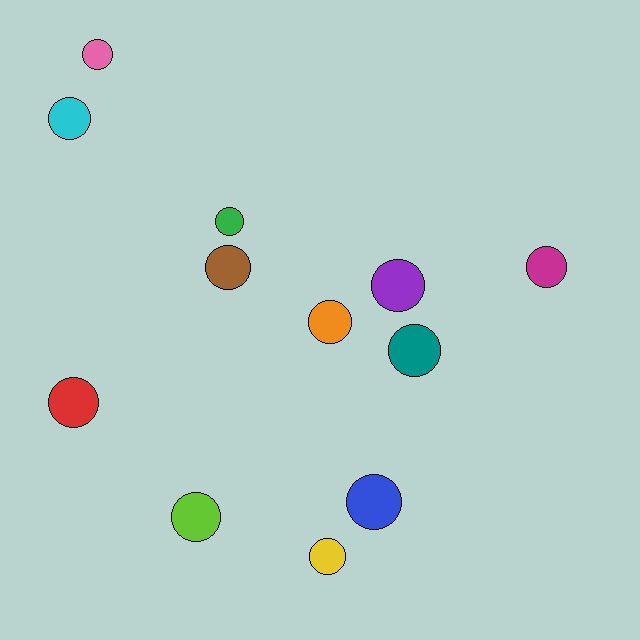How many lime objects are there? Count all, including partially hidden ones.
There is 1 lime object.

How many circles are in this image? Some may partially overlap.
There are 12 circles.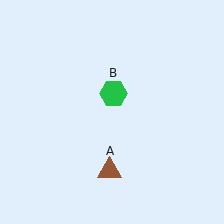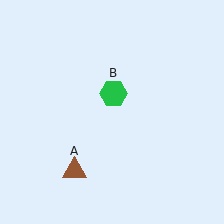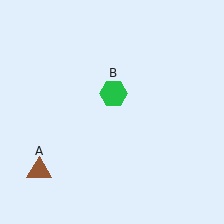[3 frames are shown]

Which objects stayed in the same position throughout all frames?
Green hexagon (object B) remained stationary.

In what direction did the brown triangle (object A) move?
The brown triangle (object A) moved left.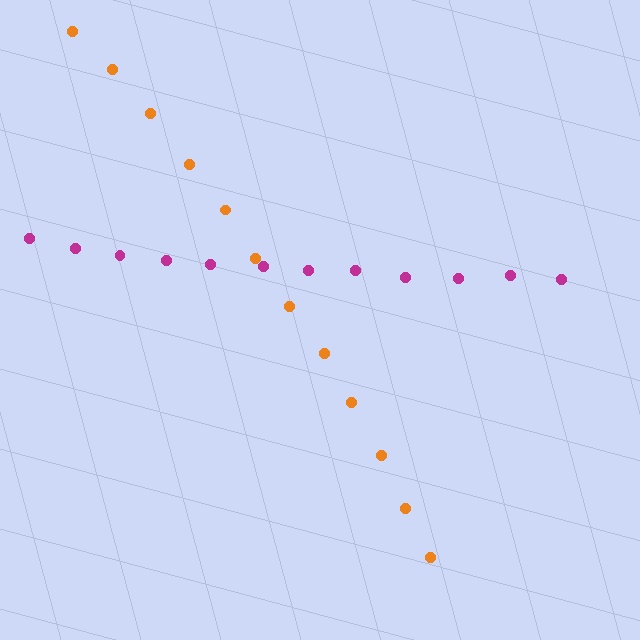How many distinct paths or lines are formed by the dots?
There are 2 distinct paths.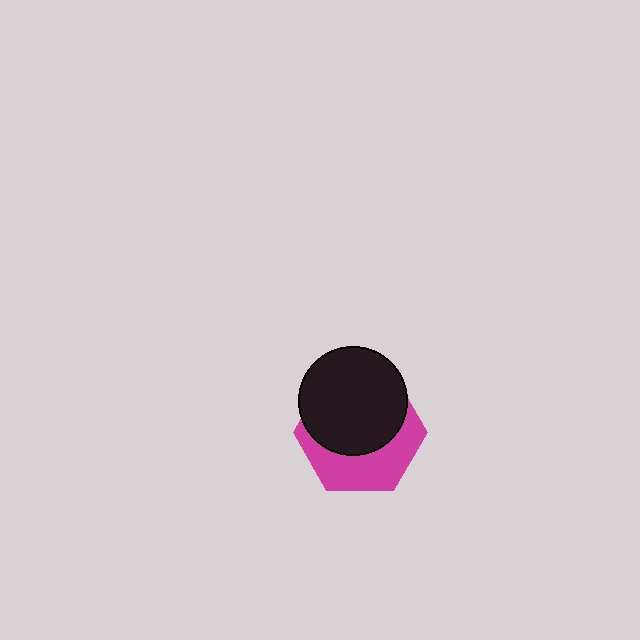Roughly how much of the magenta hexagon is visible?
A small part of it is visible (roughly 42%).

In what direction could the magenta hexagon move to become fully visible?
The magenta hexagon could move down. That would shift it out from behind the black circle entirely.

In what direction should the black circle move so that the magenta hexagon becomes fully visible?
The black circle should move up. That is the shortest direction to clear the overlap and leave the magenta hexagon fully visible.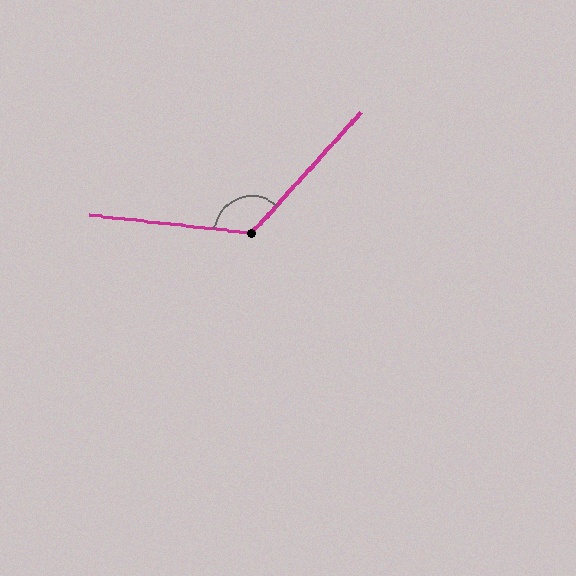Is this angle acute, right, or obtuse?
It is obtuse.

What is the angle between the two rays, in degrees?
Approximately 126 degrees.